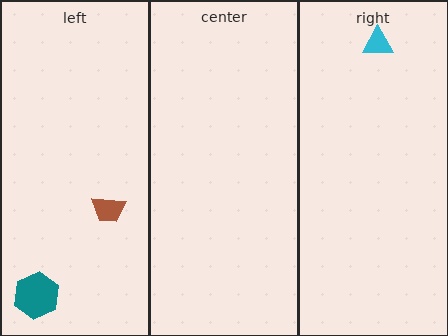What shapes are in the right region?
The cyan triangle.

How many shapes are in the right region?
1.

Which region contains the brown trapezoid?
The left region.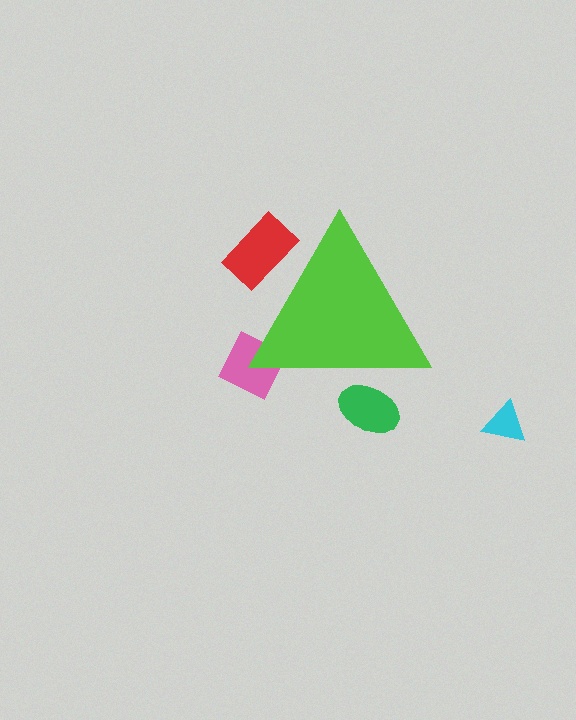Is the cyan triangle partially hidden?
No, the cyan triangle is fully visible.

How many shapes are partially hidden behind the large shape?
3 shapes are partially hidden.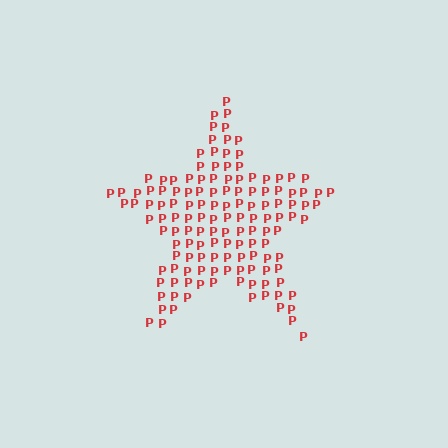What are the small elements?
The small elements are letter P's.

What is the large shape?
The large shape is a star.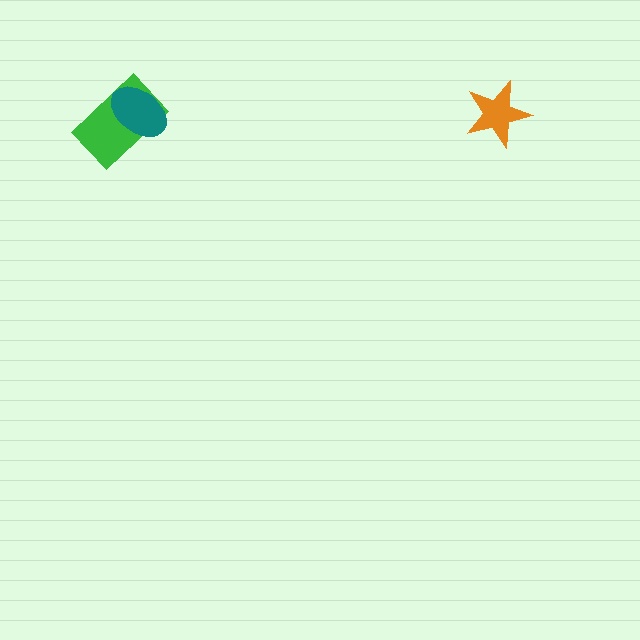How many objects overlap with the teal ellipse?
1 object overlaps with the teal ellipse.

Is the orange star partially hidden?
No, no other shape covers it.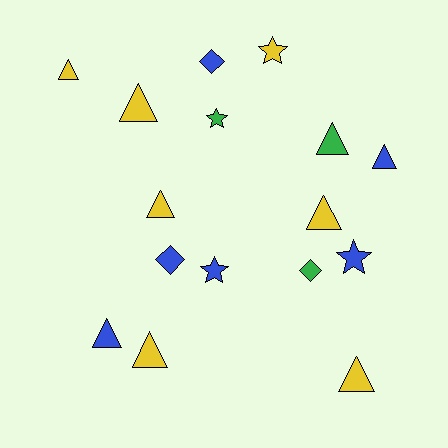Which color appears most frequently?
Yellow, with 7 objects.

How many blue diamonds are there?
There are 2 blue diamonds.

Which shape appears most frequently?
Triangle, with 9 objects.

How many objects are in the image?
There are 16 objects.